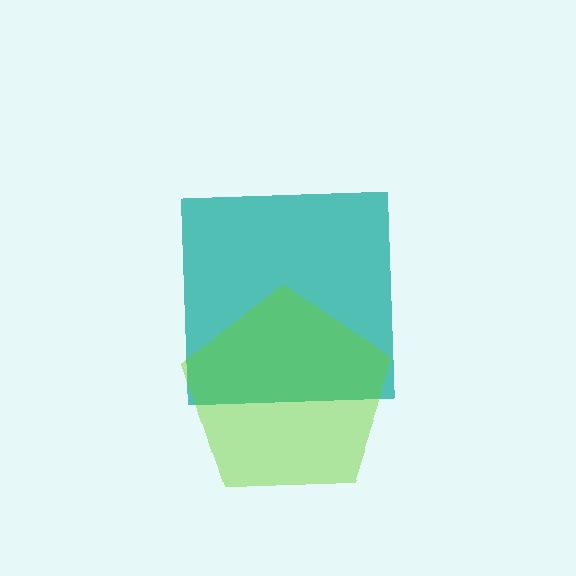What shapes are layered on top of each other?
The layered shapes are: a teal square, a lime pentagon.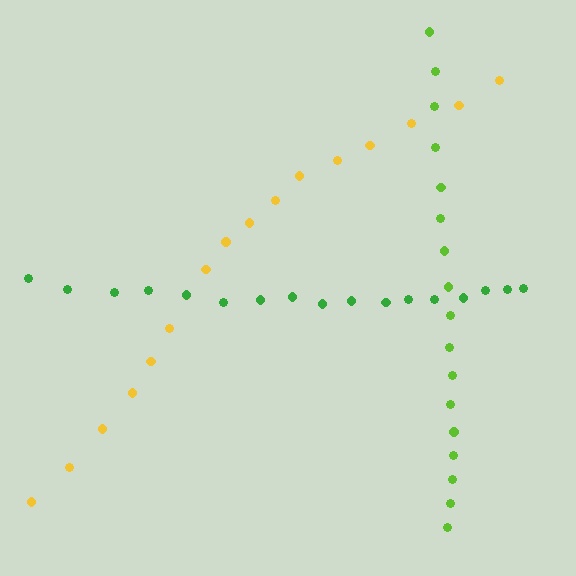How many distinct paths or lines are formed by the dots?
There are 3 distinct paths.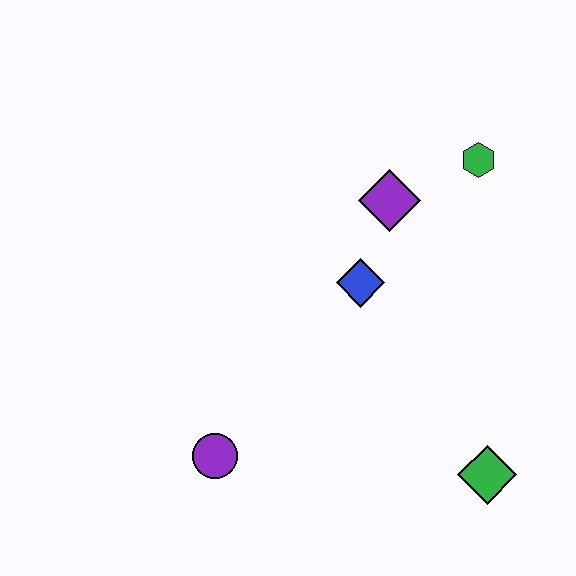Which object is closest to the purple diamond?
The blue diamond is closest to the purple diamond.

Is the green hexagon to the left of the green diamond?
Yes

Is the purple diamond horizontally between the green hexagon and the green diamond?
No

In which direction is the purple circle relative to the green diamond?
The purple circle is to the left of the green diamond.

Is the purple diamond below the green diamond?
No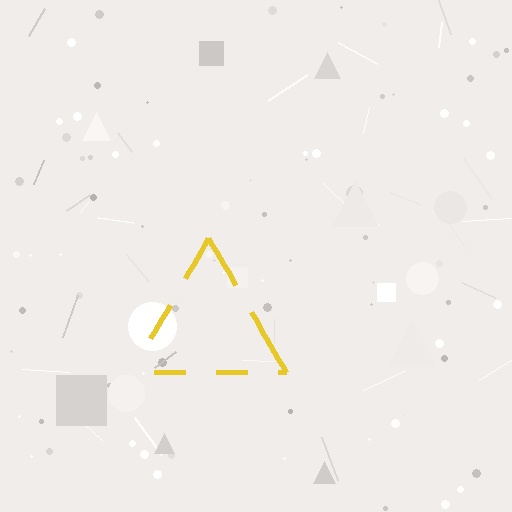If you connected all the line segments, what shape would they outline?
They would outline a triangle.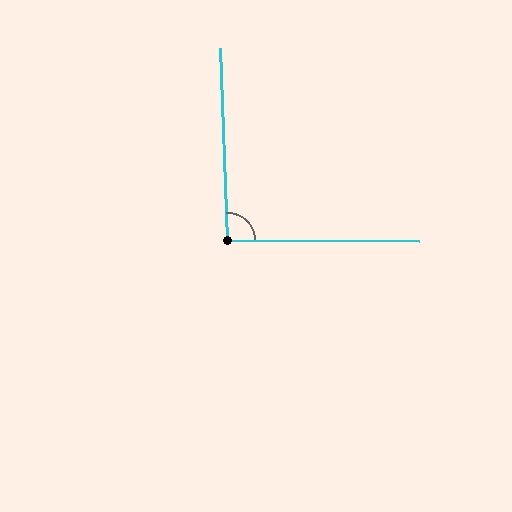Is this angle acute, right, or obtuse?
It is approximately a right angle.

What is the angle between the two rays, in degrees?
Approximately 93 degrees.